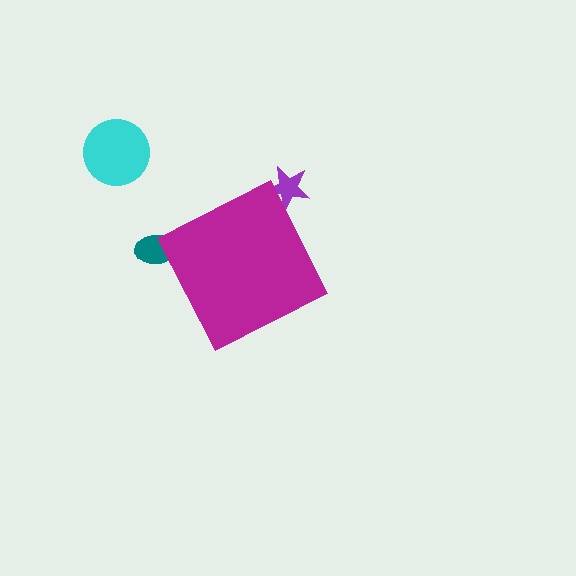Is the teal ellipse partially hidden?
Yes, the teal ellipse is partially hidden behind the magenta diamond.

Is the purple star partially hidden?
Yes, the purple star is partially hidden behind the magenta diamond.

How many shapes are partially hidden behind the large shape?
2 shapes are partially hidden.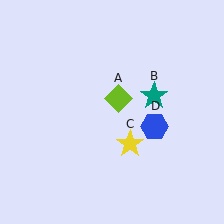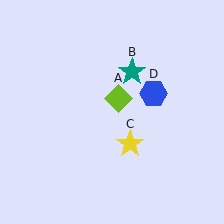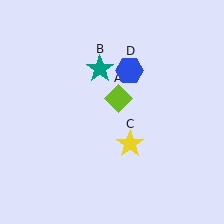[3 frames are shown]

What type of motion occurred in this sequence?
The teal star (object B), blue hexagon (object D) rotated counterclockwise around the center of the scene.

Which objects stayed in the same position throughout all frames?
Lime diamond (object A) and yellow star (object C) remained stationary.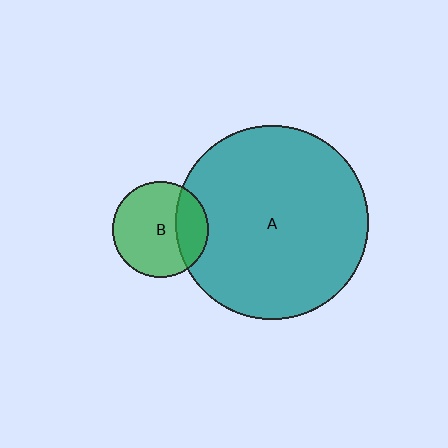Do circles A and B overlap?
Yes.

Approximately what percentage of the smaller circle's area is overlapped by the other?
Approximately 25%.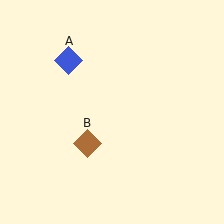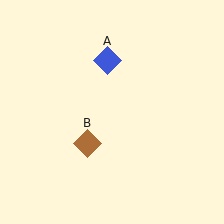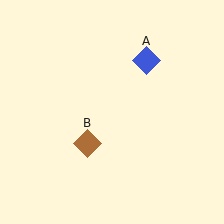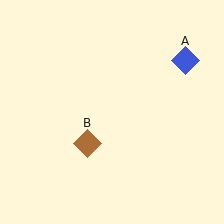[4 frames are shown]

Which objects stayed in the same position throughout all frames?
Brown diamond (object B) remained stationary.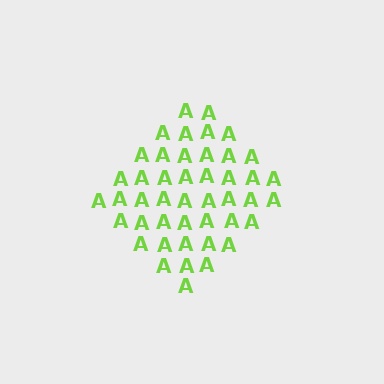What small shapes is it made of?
It is made of small letter A's.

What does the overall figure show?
The overall figure shows a diamond.